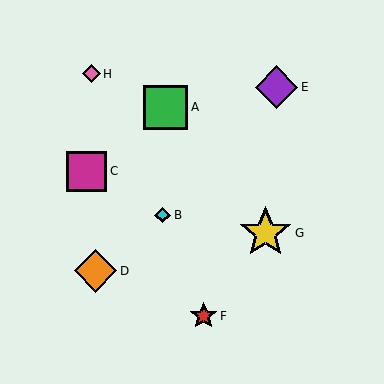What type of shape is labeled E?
Shape E is a purple diamond.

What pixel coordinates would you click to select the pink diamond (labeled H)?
Click at (91, 74) to select the pink diamond H.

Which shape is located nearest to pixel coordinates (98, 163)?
The magenta square (labeled C) at (87, 171) is nearest to that location.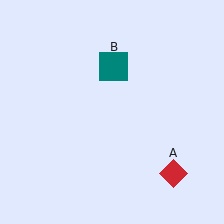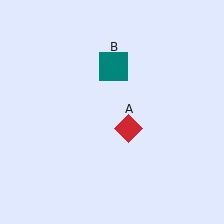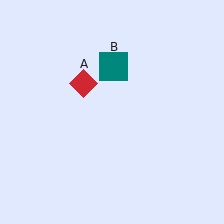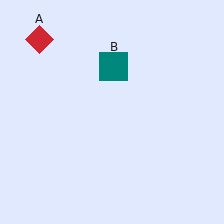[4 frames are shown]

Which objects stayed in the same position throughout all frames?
Teal square (object B) remained stationary.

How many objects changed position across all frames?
1 object changed position: red diamond (object A).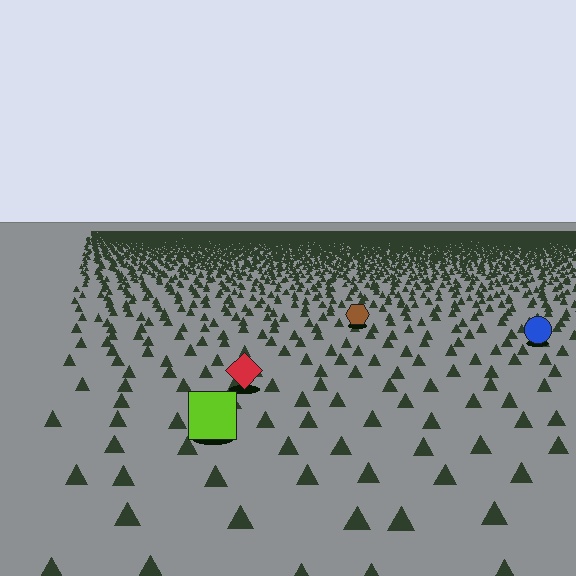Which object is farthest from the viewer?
The brown hexagon is farthest from the viewer. It appears smaller and the ground texture around it is denser.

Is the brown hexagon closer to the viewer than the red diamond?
No. The red diamond is closer — you can tell from the texture gradient: the ground texture is coarser near it.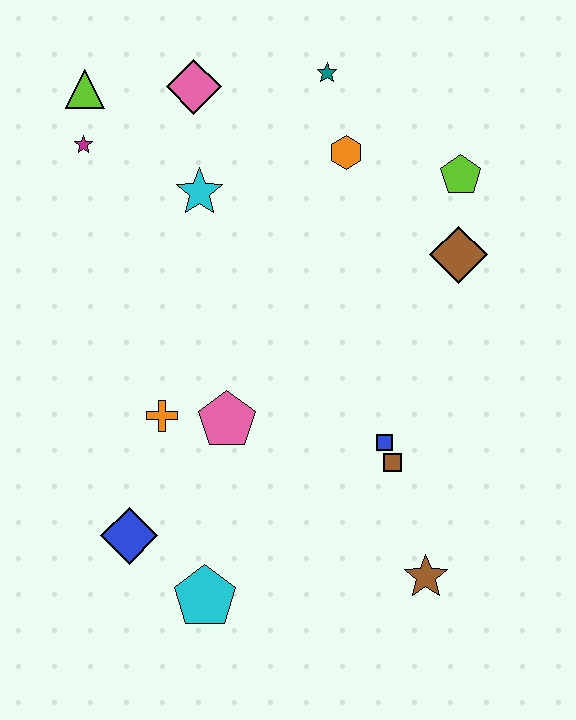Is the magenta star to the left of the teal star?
Yes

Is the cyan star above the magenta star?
No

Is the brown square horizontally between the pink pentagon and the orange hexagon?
No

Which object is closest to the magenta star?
The lime triangle is closest to the magenta star.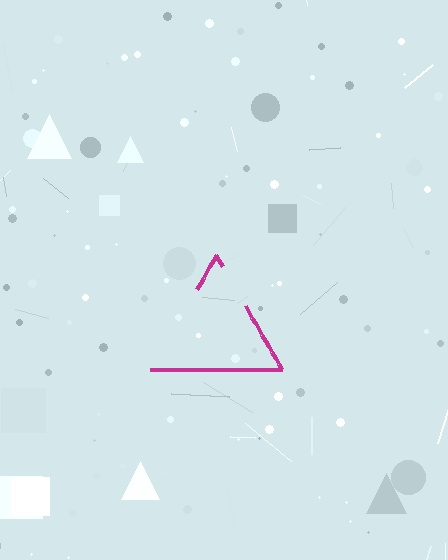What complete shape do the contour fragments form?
The contour fragments form a triangle.